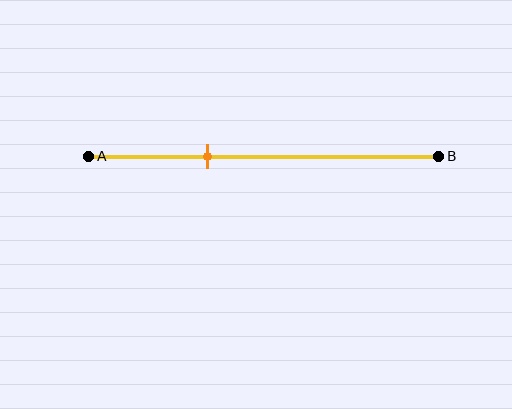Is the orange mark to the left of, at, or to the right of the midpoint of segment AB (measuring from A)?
The orange mark is to the left of the midpoint of segment AB.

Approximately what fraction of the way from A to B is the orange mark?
The orange mark is approximately 35% of the way from A to B.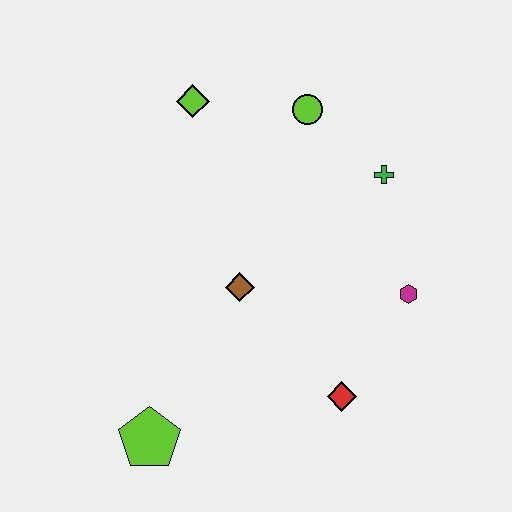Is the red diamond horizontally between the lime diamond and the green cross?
Yes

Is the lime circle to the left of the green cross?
Yes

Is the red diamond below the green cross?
Yes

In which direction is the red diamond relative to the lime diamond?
The red diamond is below the lime diamond.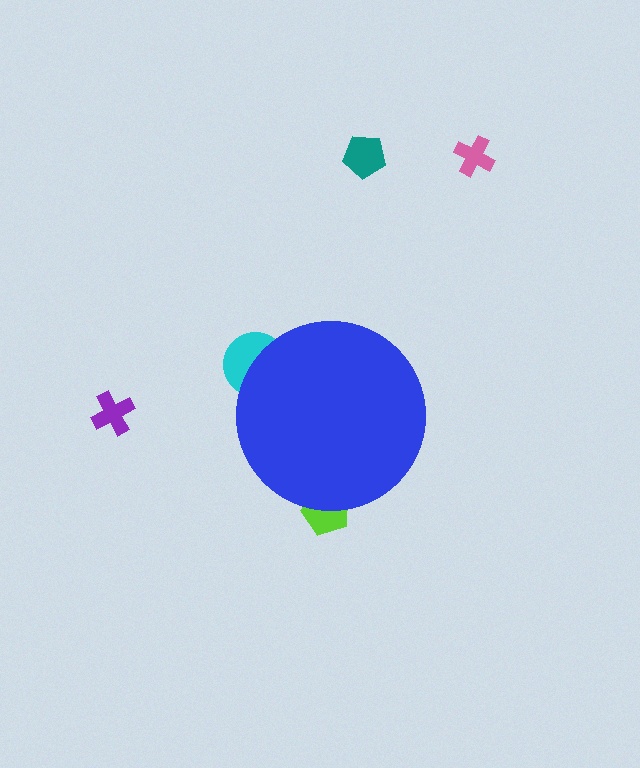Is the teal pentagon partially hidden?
No, the teal pentagon is fully visible.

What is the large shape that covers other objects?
A blue circle.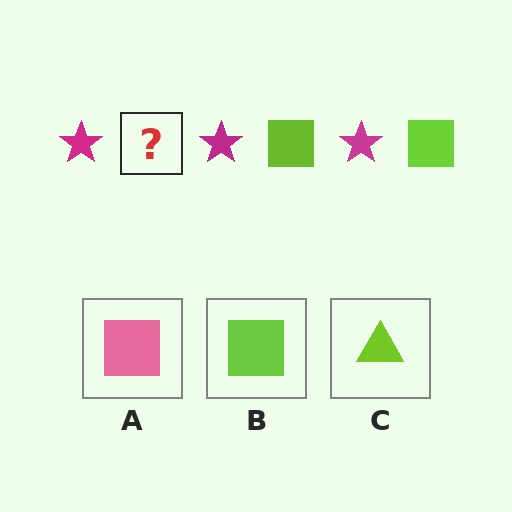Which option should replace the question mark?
Option B.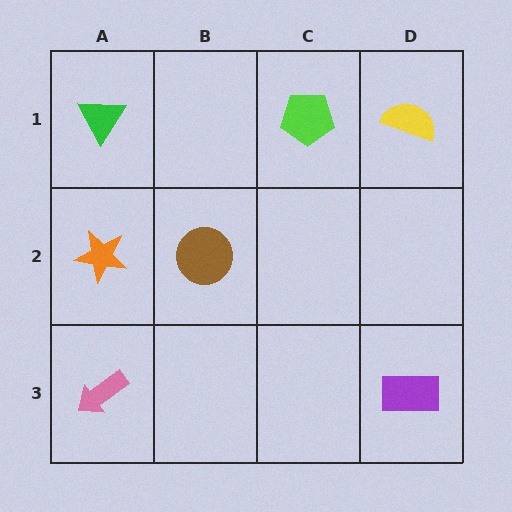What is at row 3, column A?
A pink arrow.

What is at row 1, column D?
A yellow semicircle.